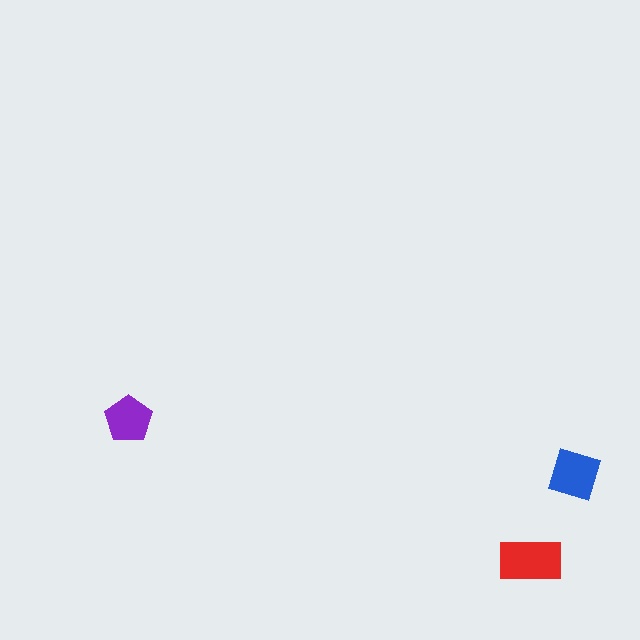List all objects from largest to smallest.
The red rectangle, the blue diamond, the purple pentagon.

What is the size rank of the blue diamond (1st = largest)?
2nd.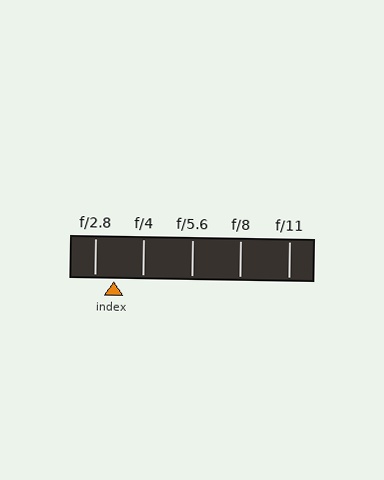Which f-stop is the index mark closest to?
The index mark is closest to f/2.8.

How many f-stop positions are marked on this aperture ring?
There are 5 f-stop positions marked.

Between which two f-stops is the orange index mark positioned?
The index mark is between f/2.8 and f/4.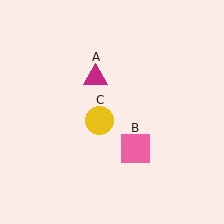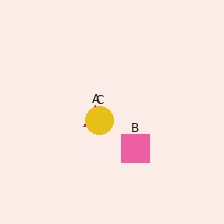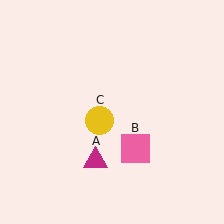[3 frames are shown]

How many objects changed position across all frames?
1 object changed position: magenta triangle (object A).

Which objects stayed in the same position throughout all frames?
Pink square (object B) and yellow circle (object C) remained stationary.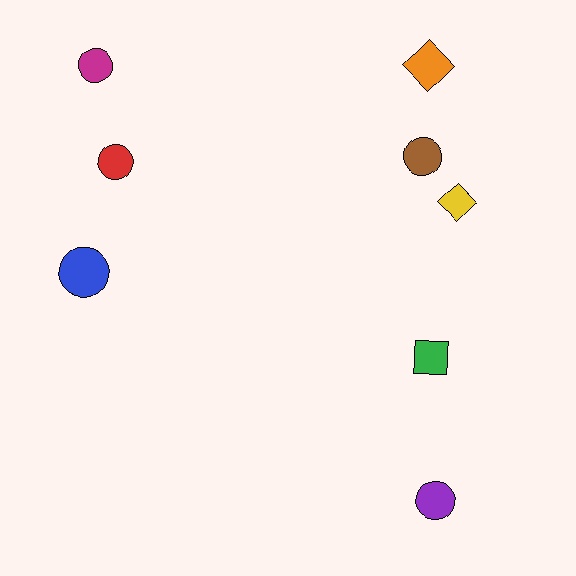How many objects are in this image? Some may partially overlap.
There are 8 objects.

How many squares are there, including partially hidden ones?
There is 1 square.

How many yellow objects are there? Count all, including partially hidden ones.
There is 1 yellow object.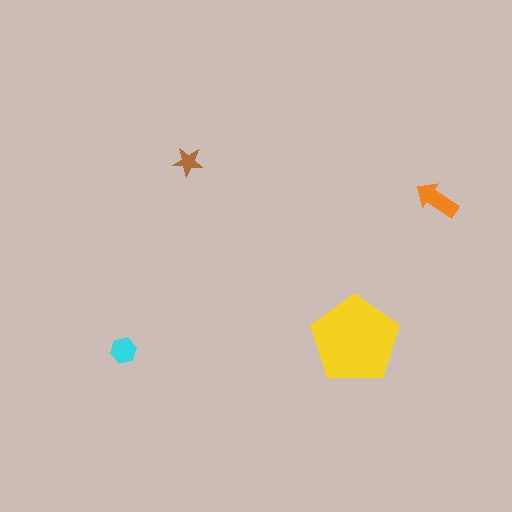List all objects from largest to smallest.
The yellow pentagon, the orange arrow, the cyan hexagon, the brown star.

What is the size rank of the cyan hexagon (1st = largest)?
3rd.